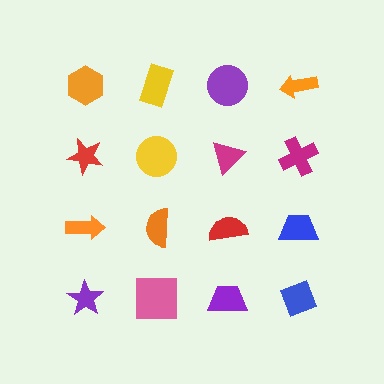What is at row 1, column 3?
A purple circle.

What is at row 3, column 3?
A red semicircle.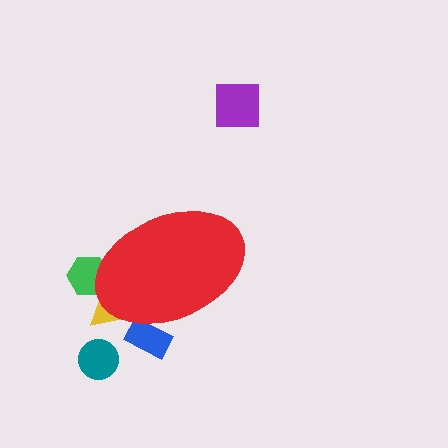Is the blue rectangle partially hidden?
Yes, the blue rectangle is partially hidden behind the red ellipse.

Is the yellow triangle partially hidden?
Yes, the yellow triangle is partially hidden behind the red ellipse.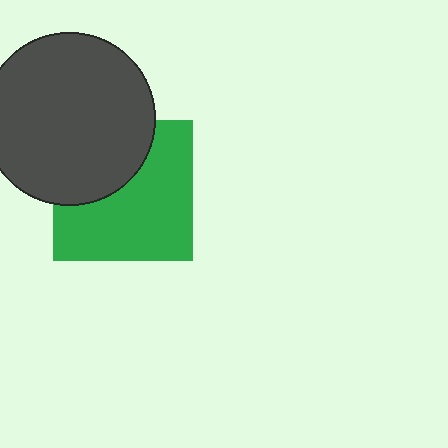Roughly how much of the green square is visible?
About half of it is visible (roughly 64%).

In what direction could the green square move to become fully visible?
The green square could move down. That would shift it out from behind the dark gray circle entirely.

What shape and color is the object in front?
The object in front is a dark gray circle.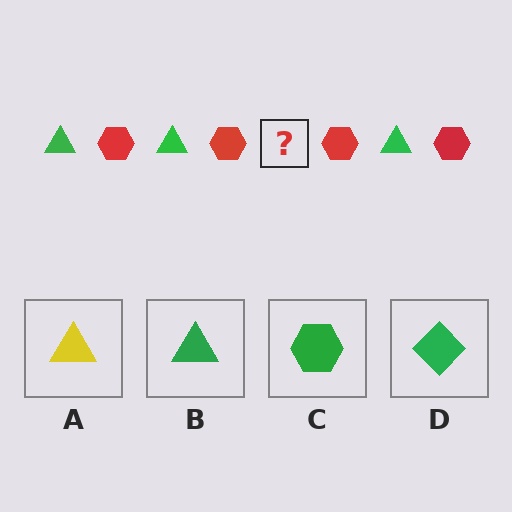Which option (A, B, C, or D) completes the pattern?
B.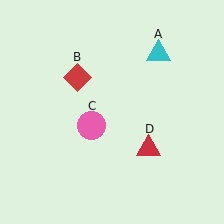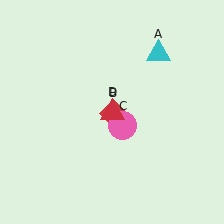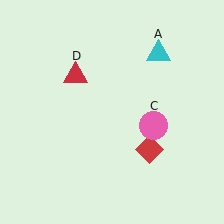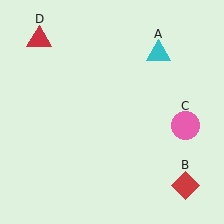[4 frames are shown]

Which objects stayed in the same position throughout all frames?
Cyan triangle (object A) remained stationary.